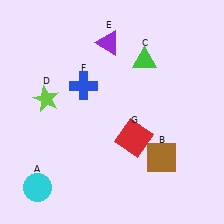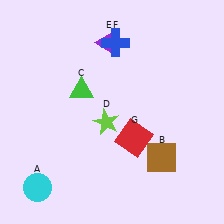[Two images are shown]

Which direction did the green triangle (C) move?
The green triangle (C) moved left.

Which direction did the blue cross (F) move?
The blue cross (F) moved up.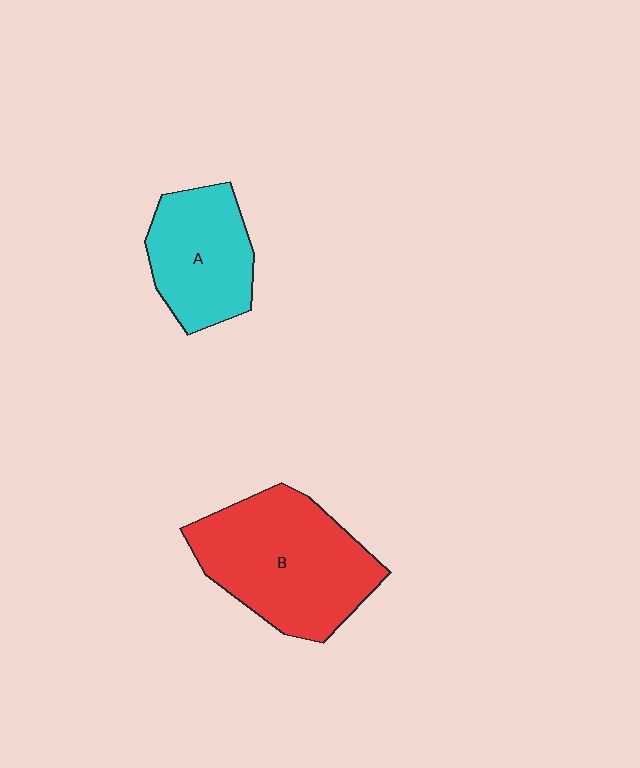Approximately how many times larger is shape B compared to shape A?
Approximately 1.5 times.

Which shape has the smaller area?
Shape A (cyan).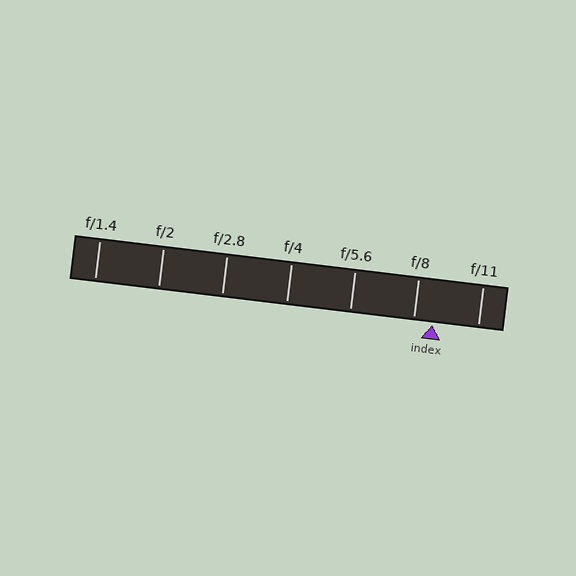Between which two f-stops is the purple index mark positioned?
The index mark is between f/8 and f/11.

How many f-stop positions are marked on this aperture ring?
There are 7 f-stop positions marked.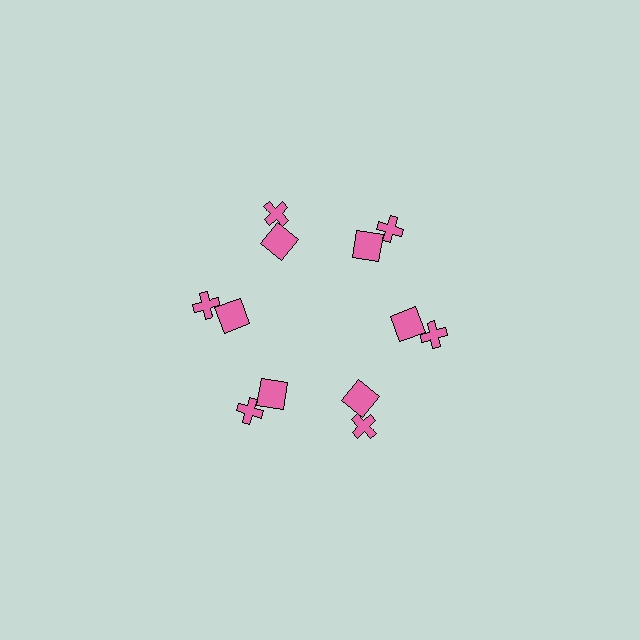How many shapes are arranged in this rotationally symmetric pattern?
There are 12 shapes, arranged in 6 groups of 2.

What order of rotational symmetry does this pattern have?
This pattern has 6-fold rotational symmetry.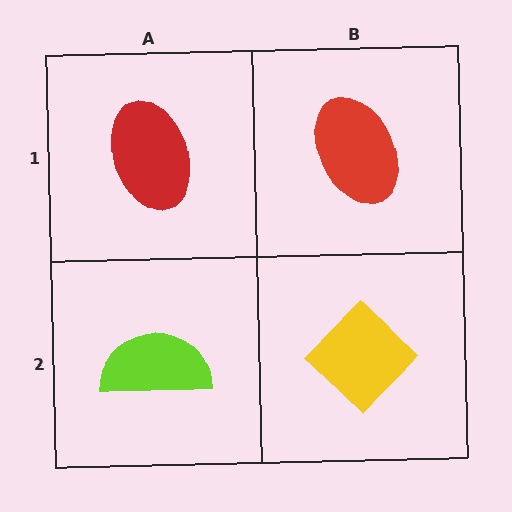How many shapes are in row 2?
2 shapes.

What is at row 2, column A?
A lime semicircle.